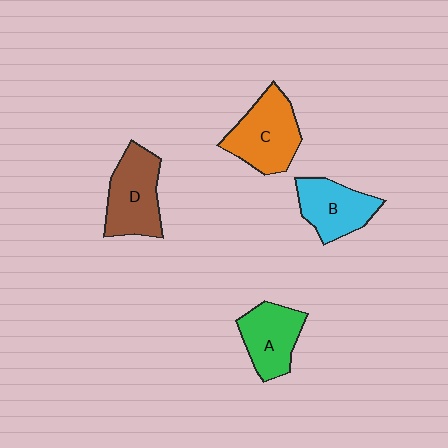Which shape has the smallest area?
Shape A (green).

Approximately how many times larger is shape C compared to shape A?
Approximately 1.2 times.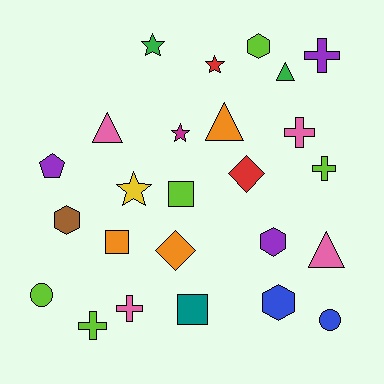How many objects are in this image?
There are 25 objects.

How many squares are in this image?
There are 3 squares.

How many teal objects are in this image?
There is 1 teal object.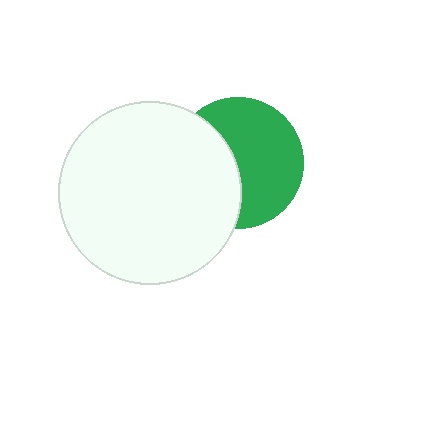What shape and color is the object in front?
The object in front is a white circle.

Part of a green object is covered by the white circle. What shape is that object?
It is a circle.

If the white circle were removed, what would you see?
You would see the complete green circle.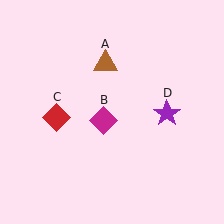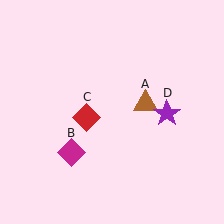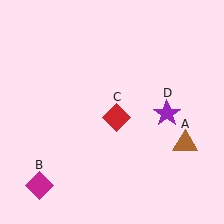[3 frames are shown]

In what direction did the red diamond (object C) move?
The red diamond (object C) moved right.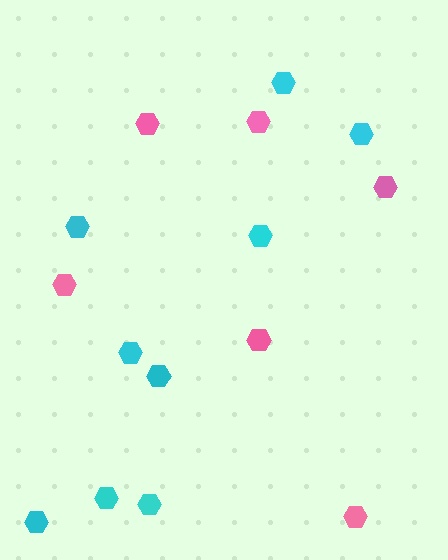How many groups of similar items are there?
There are 2 groups: one group of cyan hexagons (9) and one group of pink hexagons (6).